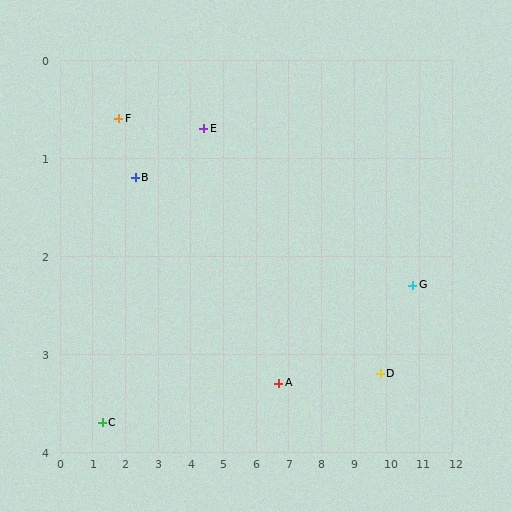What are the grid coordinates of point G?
Point G is at approximately (10.8, 2.3).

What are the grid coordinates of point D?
Point D is at approximately (9.8, 3.2).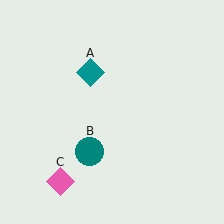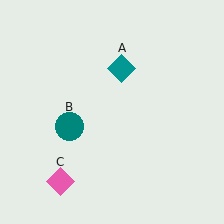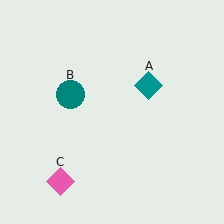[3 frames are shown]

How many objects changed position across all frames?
2 objects changed position: teal diamond (object A), teal circle (object B).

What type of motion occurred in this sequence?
The teal diamond (object A), teal circle (object B) rotated clockwise around the center of the scene.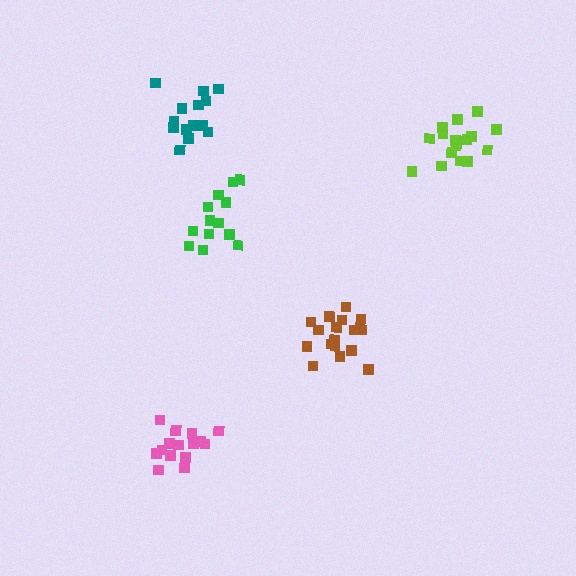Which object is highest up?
The teal cluster is topmost.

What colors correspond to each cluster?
The clusters are colored: pink, teal, brown, lime, green.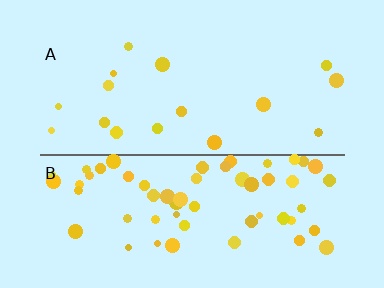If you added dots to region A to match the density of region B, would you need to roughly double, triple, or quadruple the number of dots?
Approximately quadruple.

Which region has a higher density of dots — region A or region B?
B (the bottom).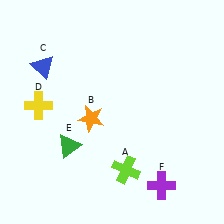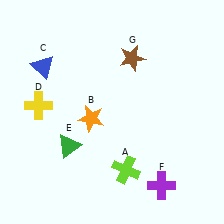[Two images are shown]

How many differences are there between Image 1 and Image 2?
There is 1 difference between the two images.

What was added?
A brown star (G) was added in Image 2.